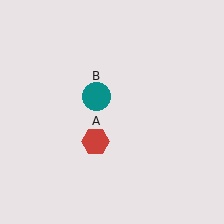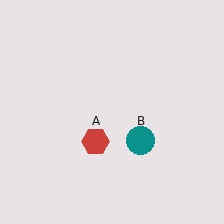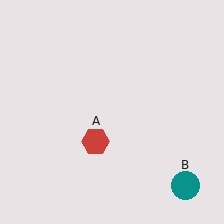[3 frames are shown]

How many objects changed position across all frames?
1 object changed position: teal circle (object B).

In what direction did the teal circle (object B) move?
The teal circle (object B) moved down and to the right.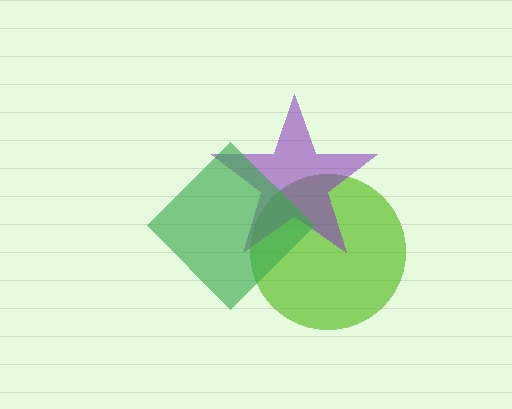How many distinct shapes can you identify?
There are 3 distinct shapes: a lime circle, a purple star, a green diamond.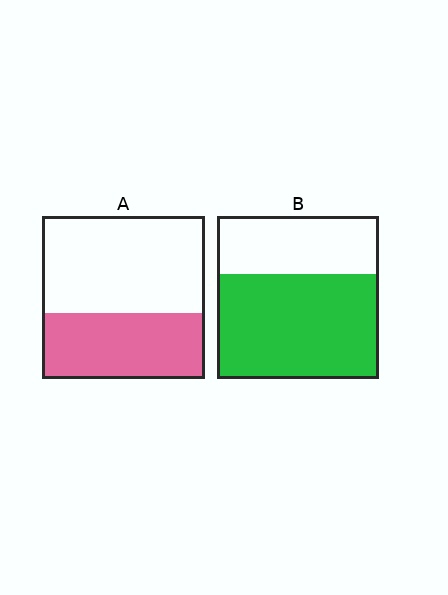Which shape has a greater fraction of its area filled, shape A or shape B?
Shape B.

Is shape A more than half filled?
No.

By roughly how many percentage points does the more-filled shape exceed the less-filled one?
By roughly 25 percentage points (B over A).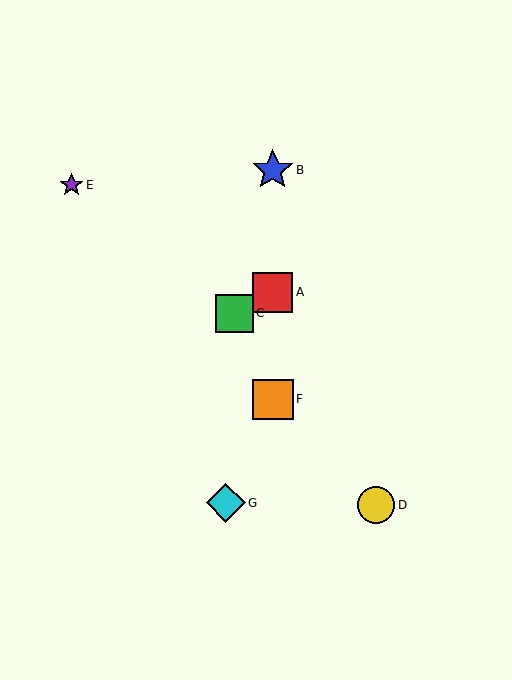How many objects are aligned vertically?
3 objects (A, B, F) are aligned vertically.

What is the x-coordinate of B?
Object B is at x≈273.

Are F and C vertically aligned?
No, F is at x≈273 and C is at x≈234.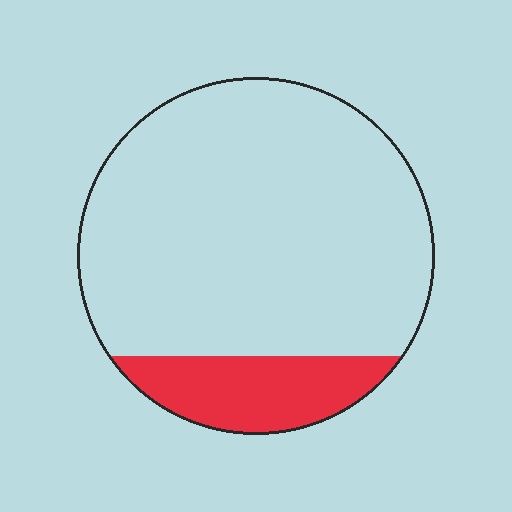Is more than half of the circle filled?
No.